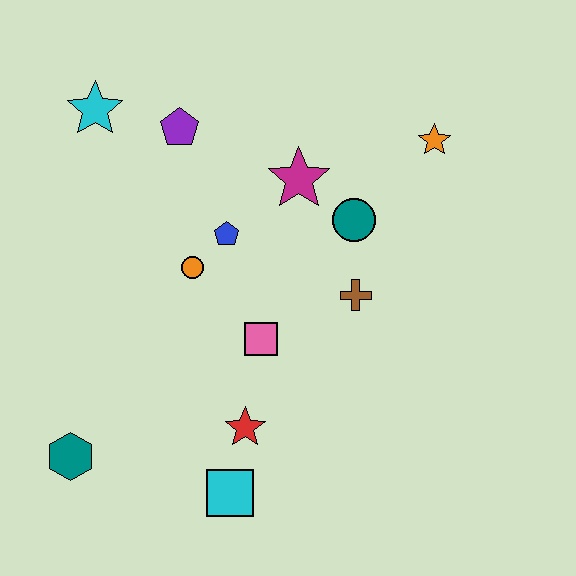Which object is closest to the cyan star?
The purple pentagon is closest to the cyan star.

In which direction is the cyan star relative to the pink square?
The cyan star is above the pink square.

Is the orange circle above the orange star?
No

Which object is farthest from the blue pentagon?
The teal hexagon is farthest from the blue pentagon.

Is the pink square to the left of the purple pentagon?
No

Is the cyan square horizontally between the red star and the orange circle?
Yes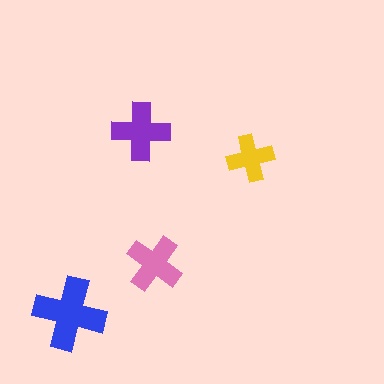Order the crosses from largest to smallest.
the blue one, the purple one, the pink one, the yellow one.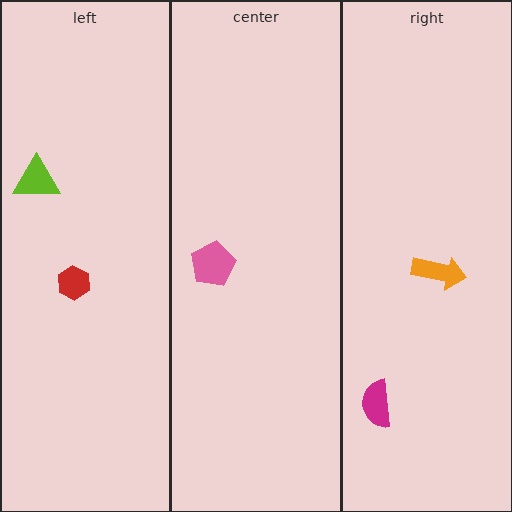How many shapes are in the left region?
2.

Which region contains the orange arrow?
The right region.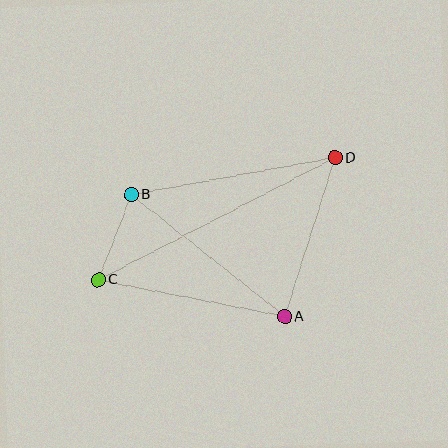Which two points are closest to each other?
Points B and C are closest to each other.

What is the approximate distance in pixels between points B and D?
The distance between B and D is approximately 207 pixels.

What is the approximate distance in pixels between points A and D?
The distance between A and D is approximately 166 pixels.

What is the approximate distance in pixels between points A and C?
The distance between A and C is approximately 190 pixels.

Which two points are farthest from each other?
Points C and D are farthest from each other.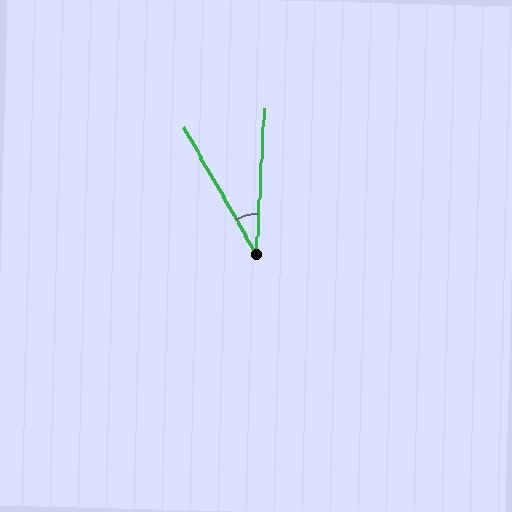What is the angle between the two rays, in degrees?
Approximately 33 degrees.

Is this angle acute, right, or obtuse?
It is acute.